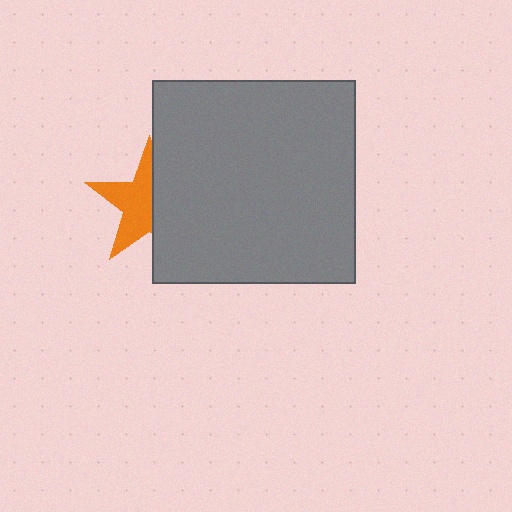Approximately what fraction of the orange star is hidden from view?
Roughly 47% of the orange star is hidden behind the gray square.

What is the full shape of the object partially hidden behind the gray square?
The partially hidden object is an orange star.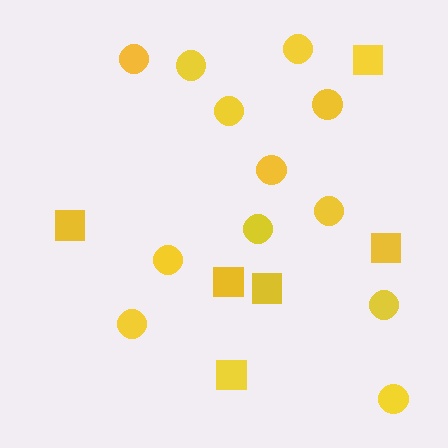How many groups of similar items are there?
There are 2 groups: one group of squares (6) and one group of circles (12).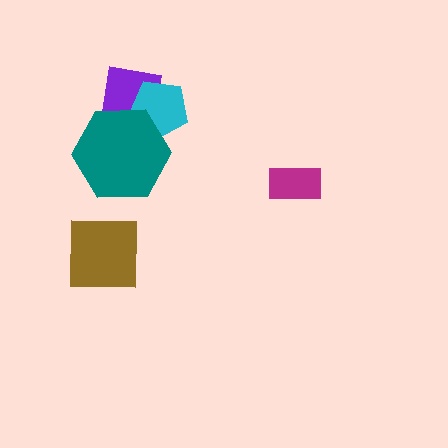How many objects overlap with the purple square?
2 objects overlap with the purple square.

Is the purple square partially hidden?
Yes, it is partially covered by another shape.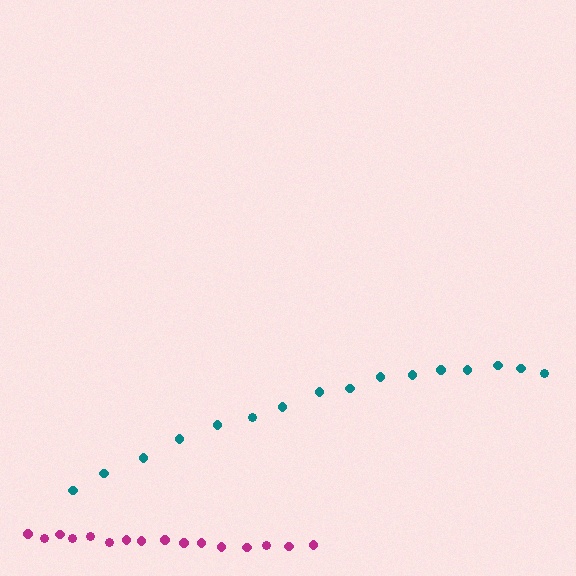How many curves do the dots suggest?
There are 2 distinct paths.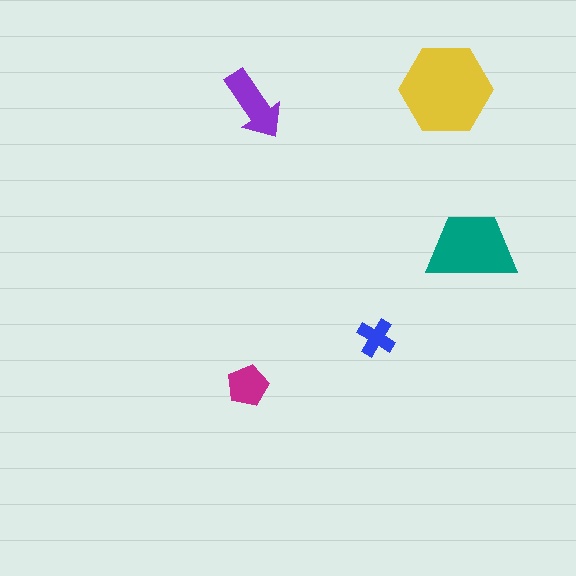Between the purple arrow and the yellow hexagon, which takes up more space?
The yellow hexagon.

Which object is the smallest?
The blue cross.